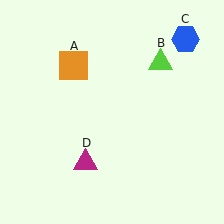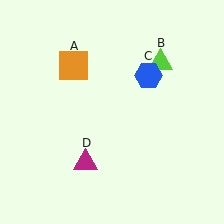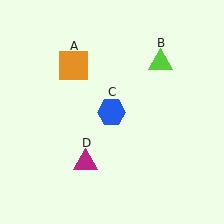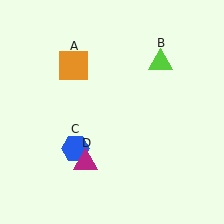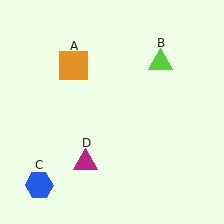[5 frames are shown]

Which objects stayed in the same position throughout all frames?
Orange square (object A) and lime triangle (object B) and magenta triangle (object D) remained stationary.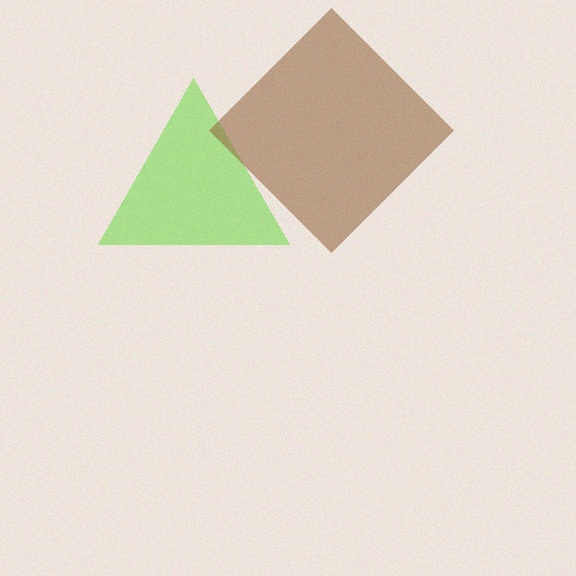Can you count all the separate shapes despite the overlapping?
Yes, there are 2 separate shapes.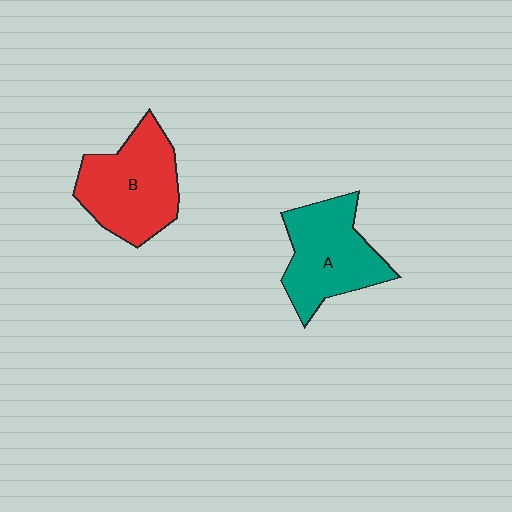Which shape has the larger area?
Shape B (red).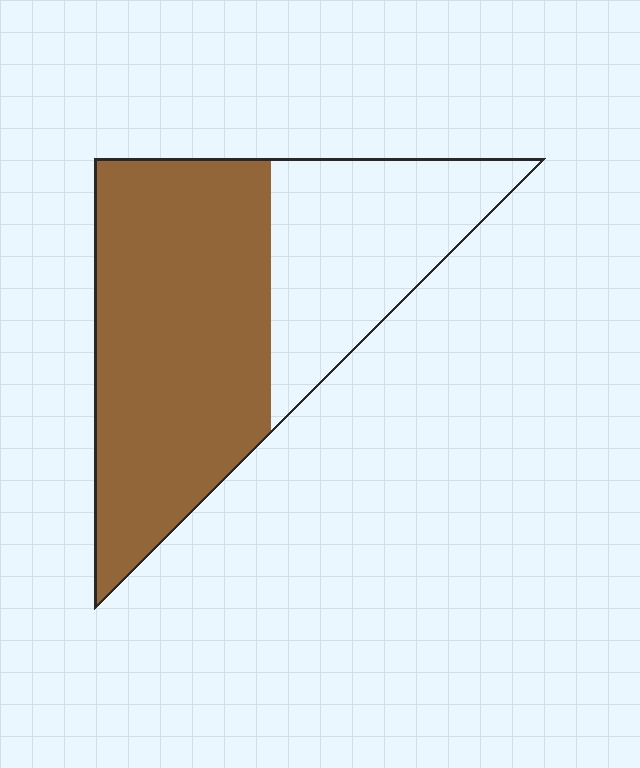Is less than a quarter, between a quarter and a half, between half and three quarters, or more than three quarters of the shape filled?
Between half and three quarters.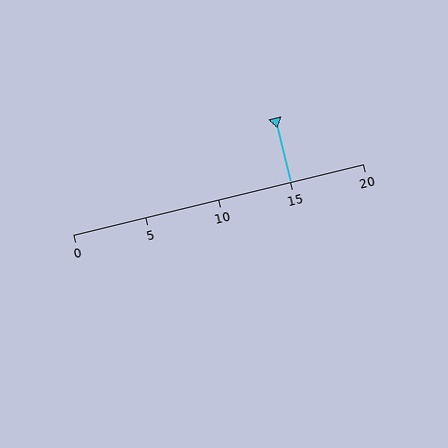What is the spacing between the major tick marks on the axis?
The major ticks are spaced 5 apart.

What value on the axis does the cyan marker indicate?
The marker indicates approximately 15.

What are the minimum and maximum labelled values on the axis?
The axis runs from 0 to 20.